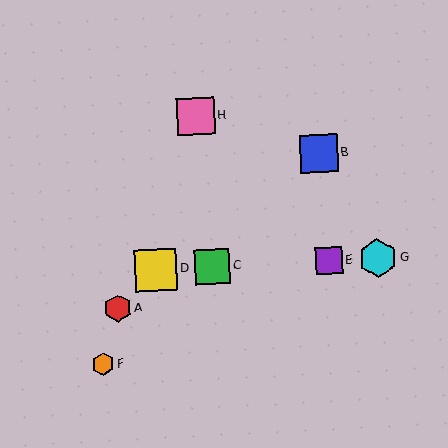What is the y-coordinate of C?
Object C is at y≈267.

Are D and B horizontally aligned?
No, D is at y≈270 and B is at y≈153.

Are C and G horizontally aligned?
Yes, both are at y≈267.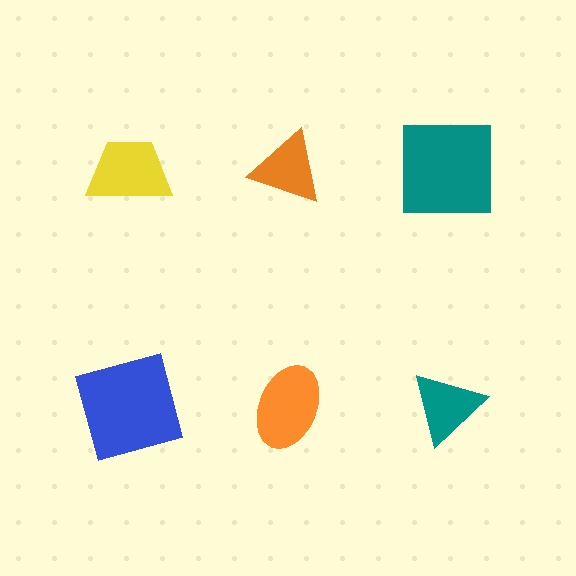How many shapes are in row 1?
3 shapes.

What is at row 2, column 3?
A teal triangle.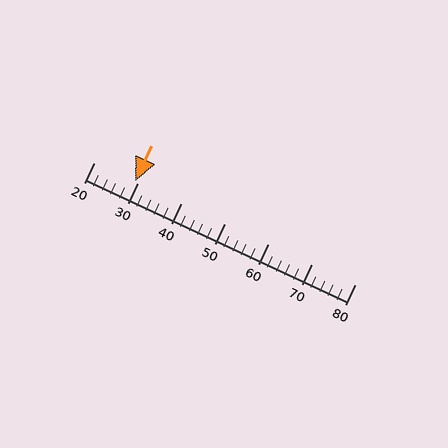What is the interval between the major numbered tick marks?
The major tick marks are spaced 10 units apart.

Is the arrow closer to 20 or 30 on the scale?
The arrow is closer to 30.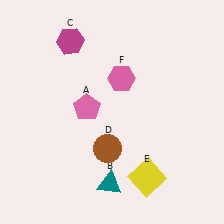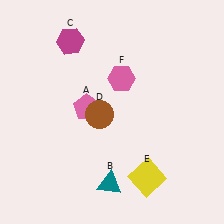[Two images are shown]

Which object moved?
The brown circle (D) moved up.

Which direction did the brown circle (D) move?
The brown circle (D) moved up.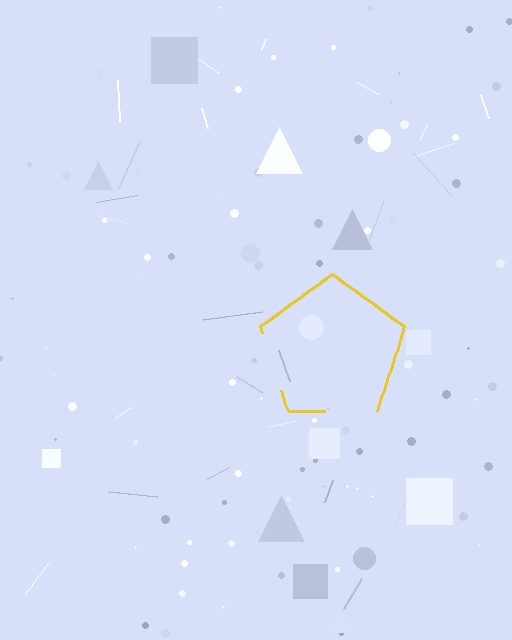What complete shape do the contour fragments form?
The contour fragments form a pentagon.